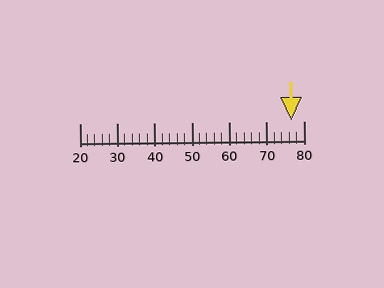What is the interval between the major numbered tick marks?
The major tick marks are spaced 10 units apart.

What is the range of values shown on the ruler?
The ruler shows values from 20 to 80.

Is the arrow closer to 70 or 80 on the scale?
The arrow is closer to 80.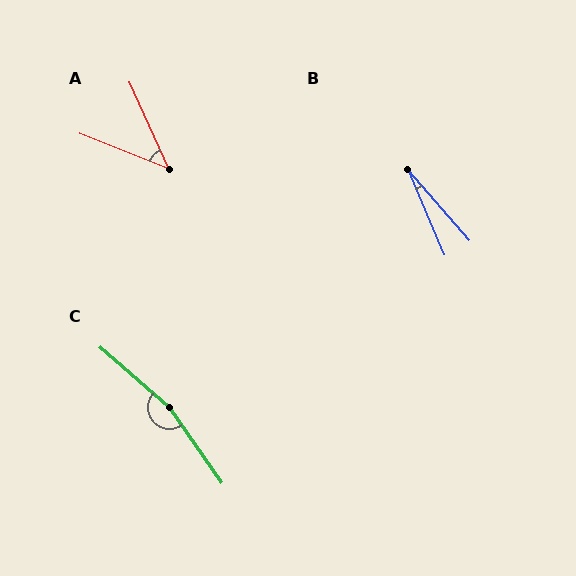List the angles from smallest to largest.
B (18°), A (44°), C (166°).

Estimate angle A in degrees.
Approximately 44 degrees.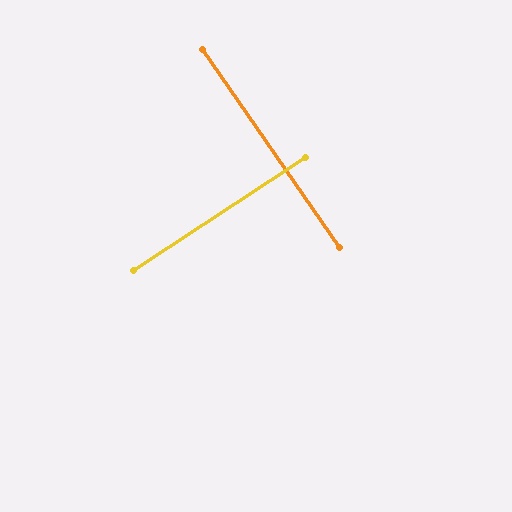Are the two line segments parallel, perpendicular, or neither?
Perpendicular — they meet at approximately 89°.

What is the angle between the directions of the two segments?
Approximately 89 degrees.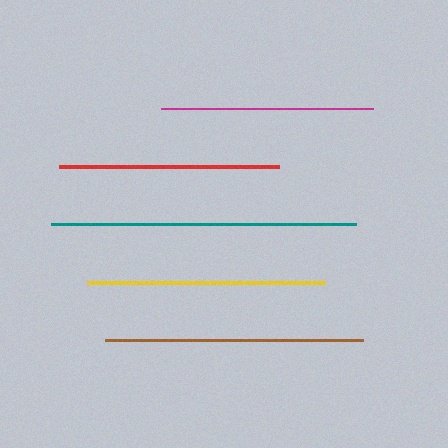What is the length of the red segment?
The red segment is approximately 221 pixels long.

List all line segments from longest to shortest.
From longest to shortest: teal, brown, yellow, red, magenta.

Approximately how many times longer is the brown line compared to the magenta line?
The brown line is approximately 1.2 times the length of the magenta line.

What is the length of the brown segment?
The brown segment is approximately 258 pixels long.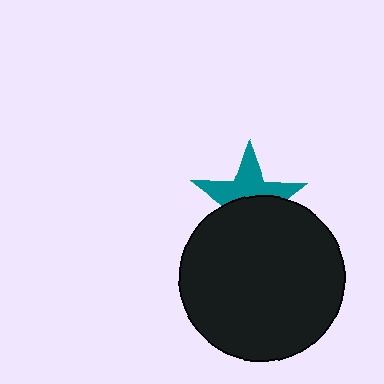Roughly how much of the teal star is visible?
About half of it is visible (roughly 50%).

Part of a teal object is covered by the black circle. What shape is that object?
It is a star.